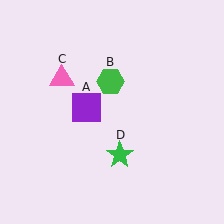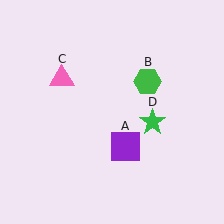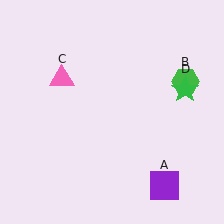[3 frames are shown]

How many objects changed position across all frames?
3 objects changed position: purple square (object A), green hexagon (object B), green star (object D).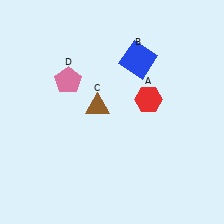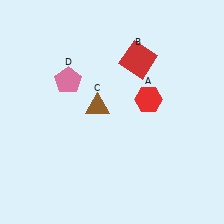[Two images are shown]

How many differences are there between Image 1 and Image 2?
There is 1 difference between the two images.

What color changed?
The square (B) changed from blue in Image 1 to red in Image 2.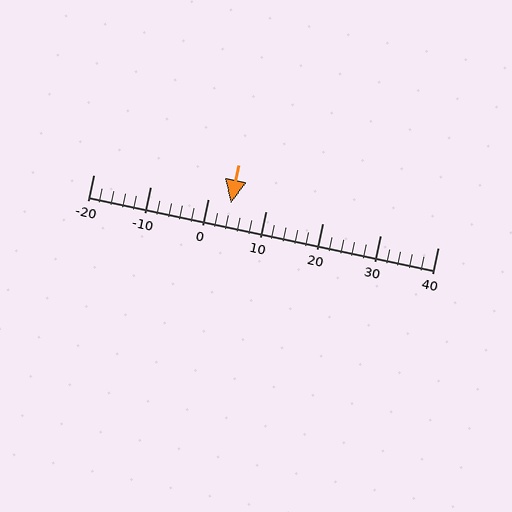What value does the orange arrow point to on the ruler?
The orange arrow points to approximately 4.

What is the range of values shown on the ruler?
The ruler shows values from -20 to 40.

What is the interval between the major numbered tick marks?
The major tick marks are spaced 10 units apart.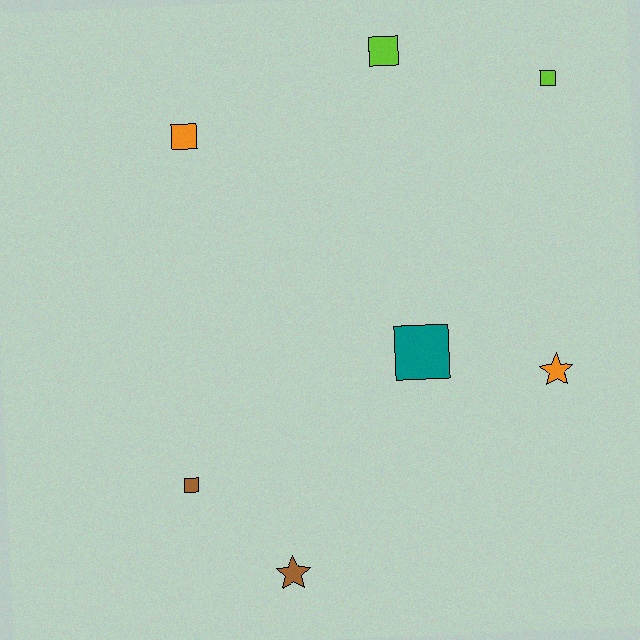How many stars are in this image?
There are 2 stars.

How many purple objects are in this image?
There are no purple objects.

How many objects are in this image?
There are 7 objects.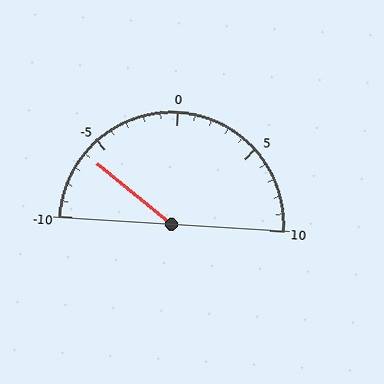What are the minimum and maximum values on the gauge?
The gauge ranges from -10 to 10.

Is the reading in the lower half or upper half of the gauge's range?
The reading is in the lower half of the range (-10 to 10).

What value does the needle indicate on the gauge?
The needle indicates approximately -6.